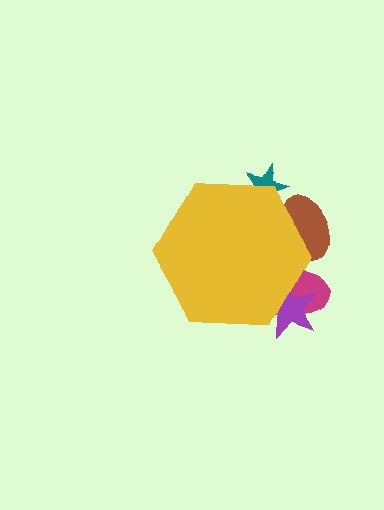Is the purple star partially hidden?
Yes, the purple star is partially hidden behind the yellow hexagon.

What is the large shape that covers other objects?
A yellow hexagon.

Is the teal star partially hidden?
Yes, the teal star is partially hidden behind the yellow hexagon.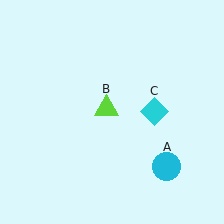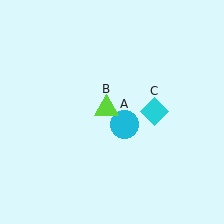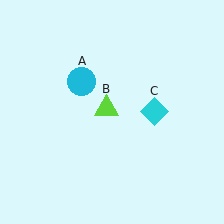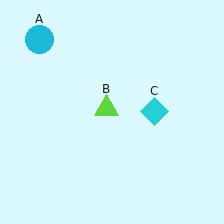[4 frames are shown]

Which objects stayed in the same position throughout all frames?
Lime triangle (object B) and cyan diamond (object C) remained stationary.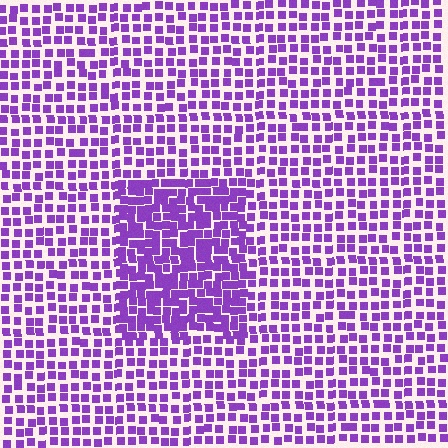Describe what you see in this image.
The image contains small purple elements arranged at two different densities. A rectangle-shaped region is visible where the elements are more densely packed than the surrounding area.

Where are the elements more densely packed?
The elements are more densely packed inside the rectangle boundary.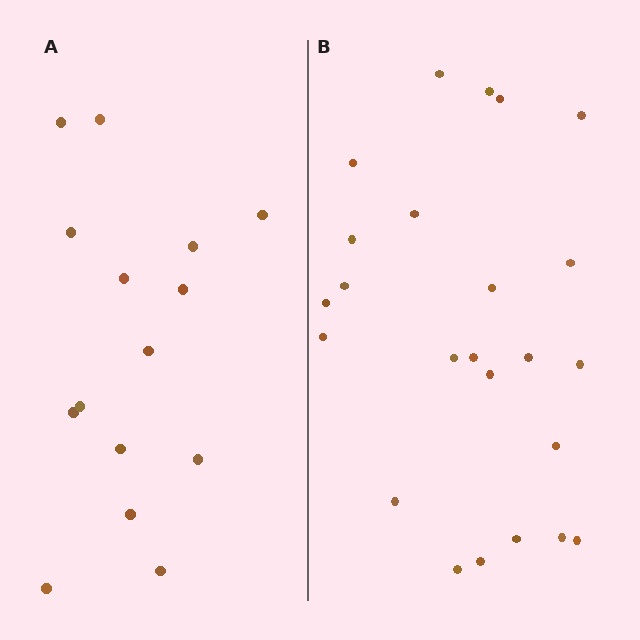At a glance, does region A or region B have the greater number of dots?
Region B (the right region) has more dots.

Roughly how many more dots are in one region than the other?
Region B has roughly 8 or so more dots than region A.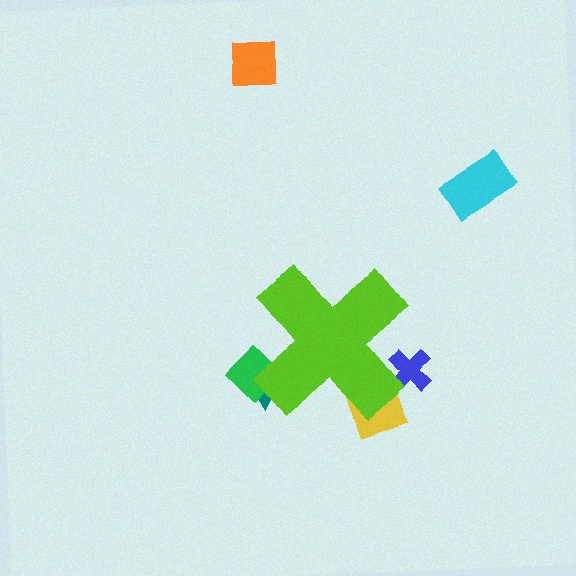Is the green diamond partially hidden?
Yes, the green diamond is partially hidden behind the lime cross.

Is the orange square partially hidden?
No, the orange square is fully visible.